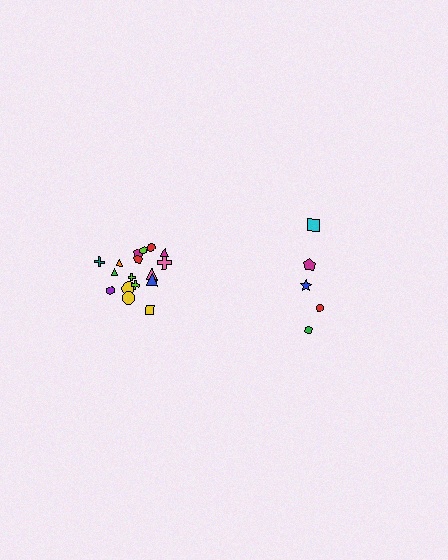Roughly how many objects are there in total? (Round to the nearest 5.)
Roughly 25 objects in total.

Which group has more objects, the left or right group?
The left group.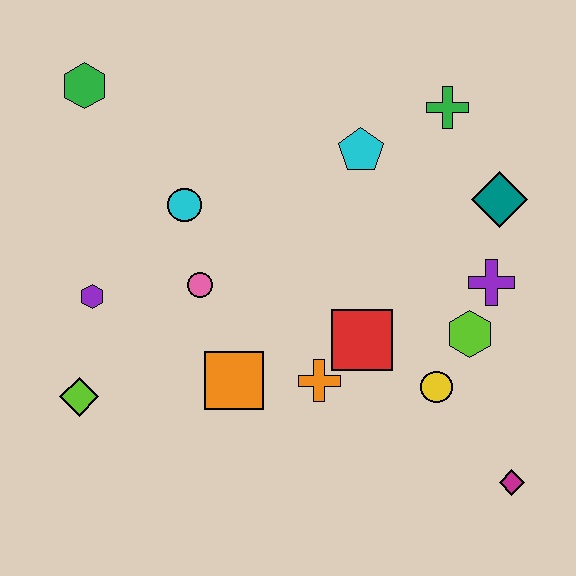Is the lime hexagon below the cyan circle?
Yes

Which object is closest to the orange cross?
The red square is closest to the orange cross.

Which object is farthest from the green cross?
The lime diamond is farthest from the green cross.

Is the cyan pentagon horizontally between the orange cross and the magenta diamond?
Yes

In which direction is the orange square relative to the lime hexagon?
The orange square is to the left of the lime hexagon.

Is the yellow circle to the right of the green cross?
No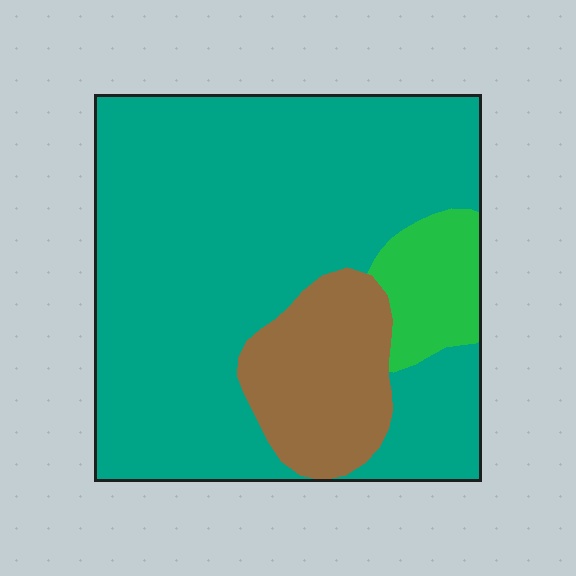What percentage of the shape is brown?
Brown covers about 15% of the shape.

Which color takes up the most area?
Teal, at roughly 75%.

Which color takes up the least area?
Green, at roughly 10%.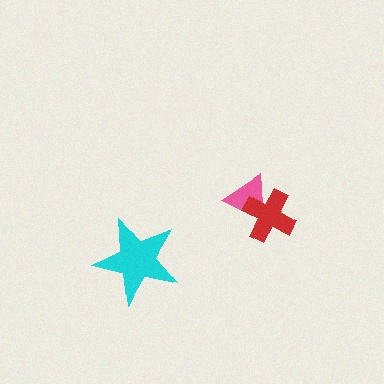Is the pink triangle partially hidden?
Yes, it is partially covered by another shape.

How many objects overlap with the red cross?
1 object overlaps with the red cross.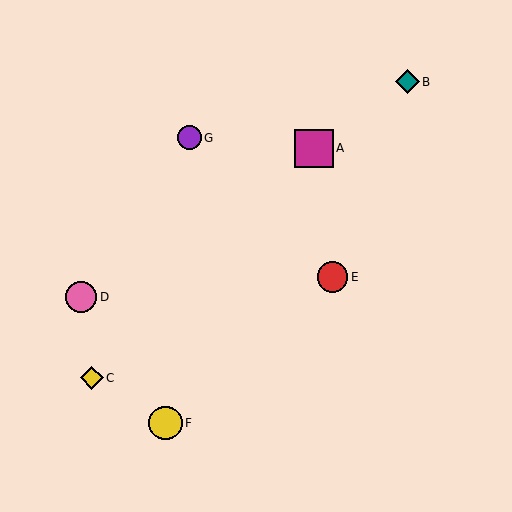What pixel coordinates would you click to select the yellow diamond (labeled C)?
Click at (92, 378) to select the yellow diamond C.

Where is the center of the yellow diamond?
The center of the yellow diamond is at (92, 378).